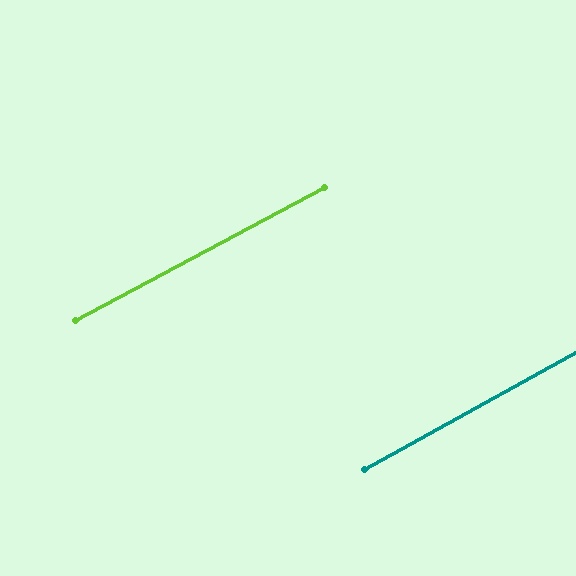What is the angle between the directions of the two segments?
Approximately 1 degree.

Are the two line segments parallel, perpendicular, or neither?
Parallel — their directions differ by only 0.9°.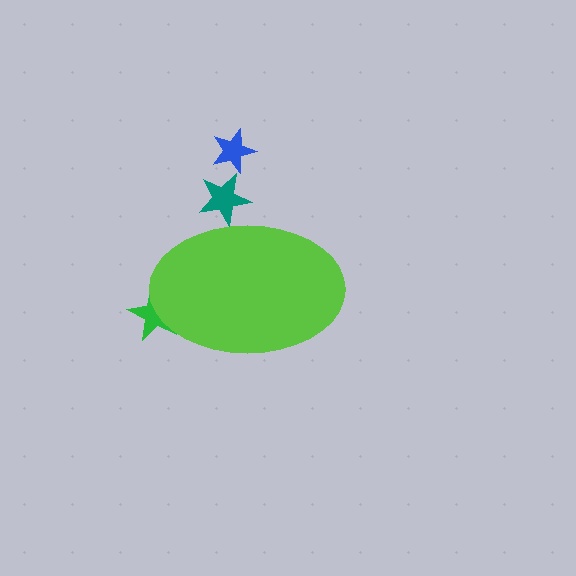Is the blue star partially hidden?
No, the blue star is fully visible.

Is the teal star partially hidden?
Yes, the teal star is partially hidden behind the lime ellipse.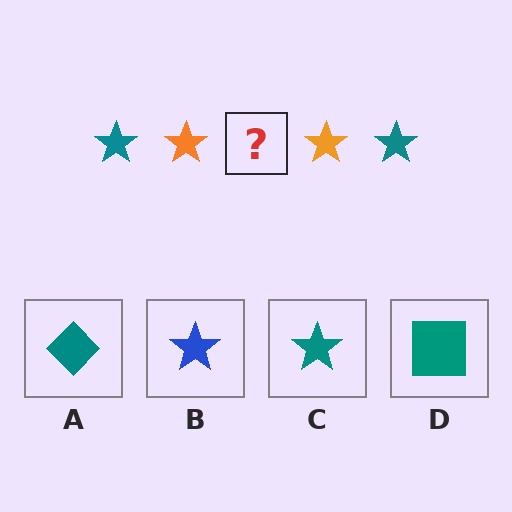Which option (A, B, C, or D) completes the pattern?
C.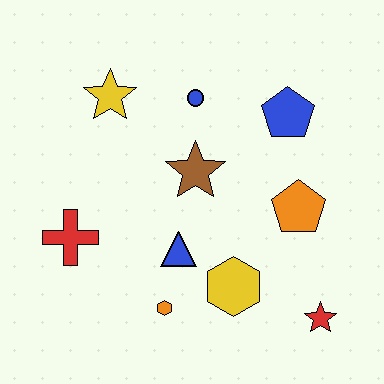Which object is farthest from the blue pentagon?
The red cross is farthest from the blue pentagon.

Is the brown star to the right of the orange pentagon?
No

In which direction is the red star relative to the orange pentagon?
The red star is below the orange pentagon.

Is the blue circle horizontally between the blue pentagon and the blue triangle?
Yes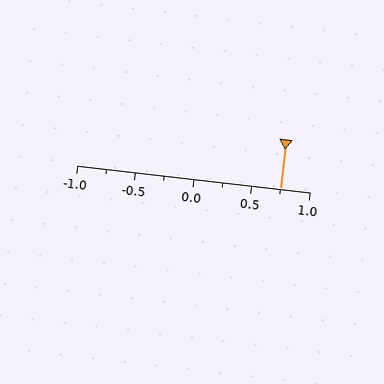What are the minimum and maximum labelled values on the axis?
The axis runs from -1.0 to 1.0.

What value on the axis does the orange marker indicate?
The marker indicates approximately 0.75.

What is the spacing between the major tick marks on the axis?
The major ticks are spaced 0.5 apart.